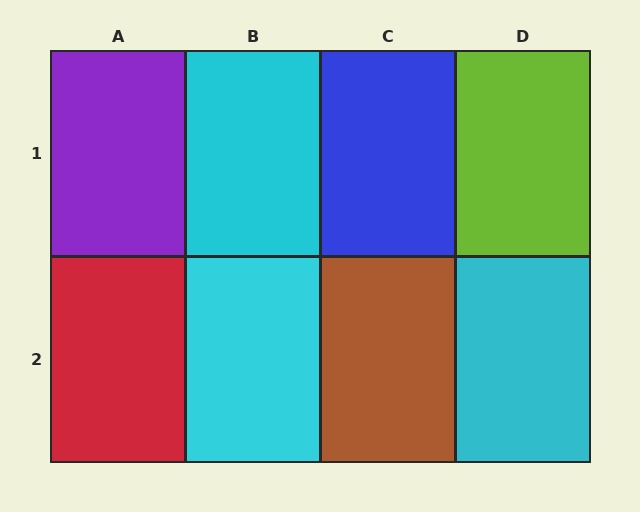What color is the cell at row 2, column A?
Red.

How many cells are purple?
1 cell is purple.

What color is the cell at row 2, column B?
Cyan.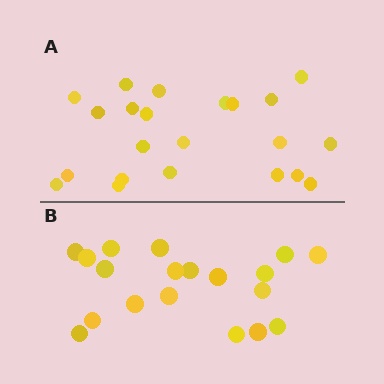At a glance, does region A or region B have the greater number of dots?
Region A (the top region) has more dots.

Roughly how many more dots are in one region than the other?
Region A has just a few more — roughly 2 or 3 more dots than region B.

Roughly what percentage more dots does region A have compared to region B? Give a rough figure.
About 15% more.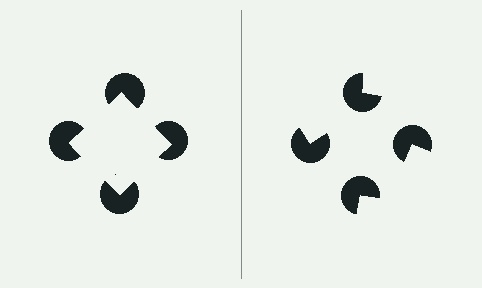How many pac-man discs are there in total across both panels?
8 — 4 on each side.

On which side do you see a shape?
An illusory square appears on the left side. On the right side the wedge cuts are rotated, so no coherent shape forms.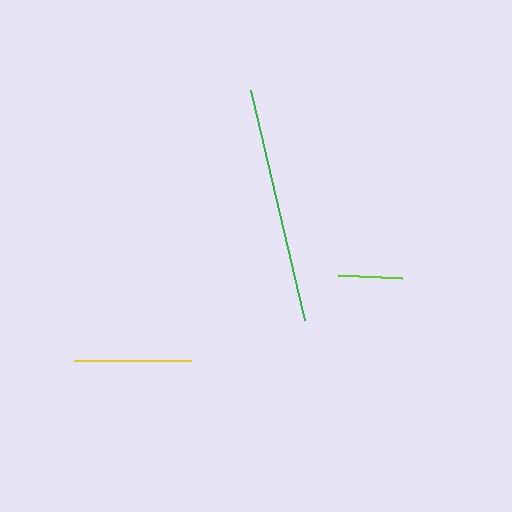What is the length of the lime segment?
The lime segment is approximately 64 pixels long.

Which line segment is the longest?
The green line is the longest at approximately 237 pixels.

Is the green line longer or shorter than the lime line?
The green line is longer than the lime line.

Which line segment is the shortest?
The lime line is the shortest at approximately 64 pixels.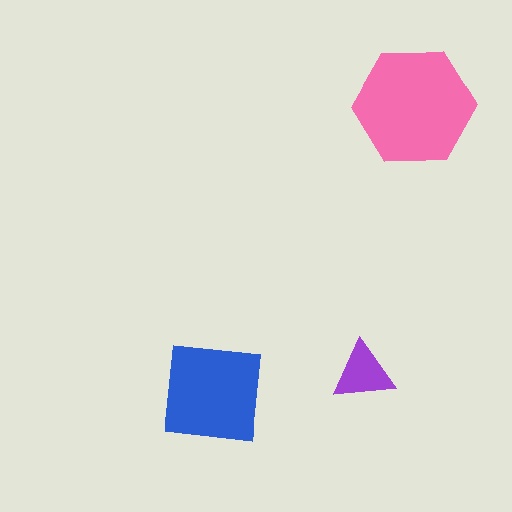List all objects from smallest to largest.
The purple triangle, the blue square, the pink hexagon.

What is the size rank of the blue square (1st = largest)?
2nd.